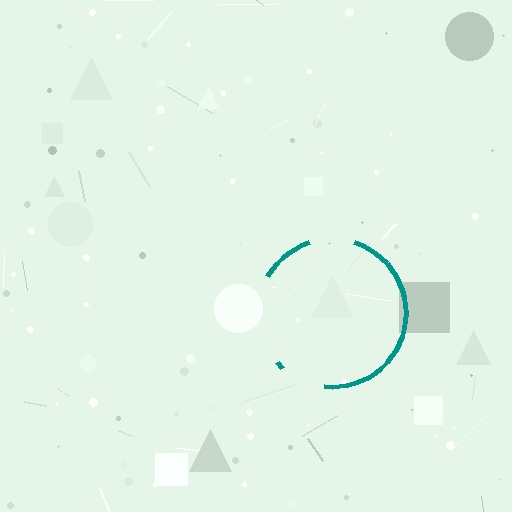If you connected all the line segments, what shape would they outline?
They would outline a circle.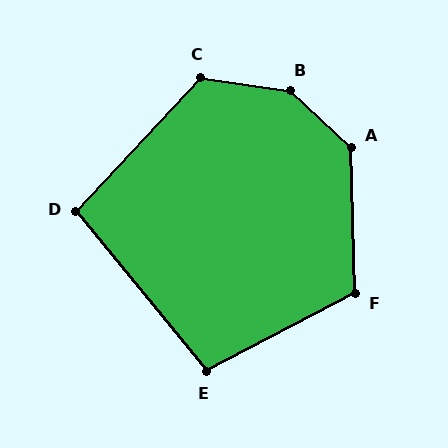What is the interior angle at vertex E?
Approximately 102 degrees (obtuse).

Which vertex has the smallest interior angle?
D, at approximately 98 degrees.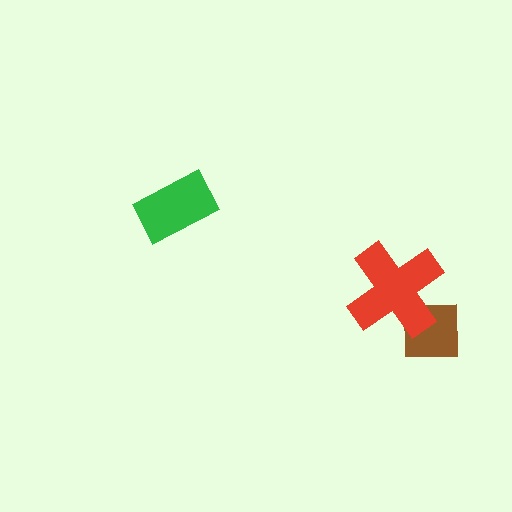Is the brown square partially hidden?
Yes, it is partially covered by another shape.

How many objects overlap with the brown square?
1 object overlaps with the brown square.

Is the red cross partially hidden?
No, no other shape covers it.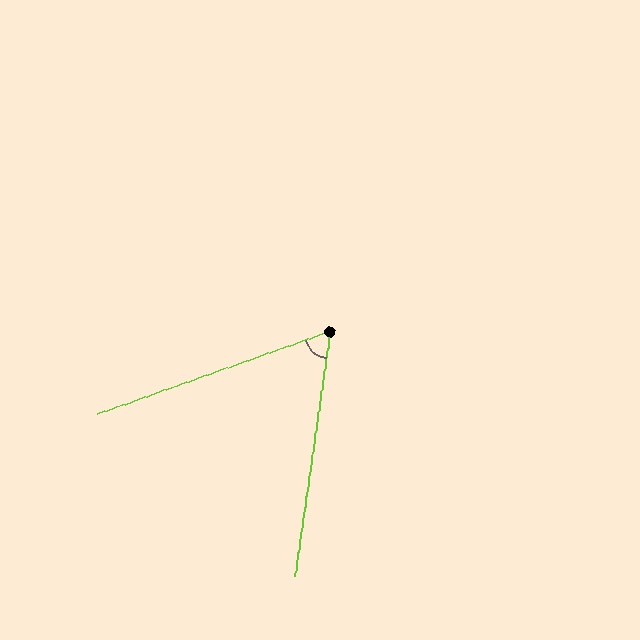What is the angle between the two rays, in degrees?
Approximately 62 degrees.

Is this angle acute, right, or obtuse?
It is acute.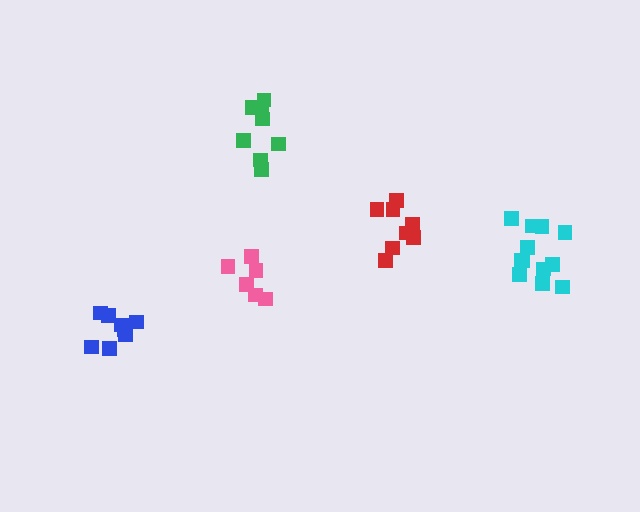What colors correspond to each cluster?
The clusters are colored: blue, red, pink, cyan, green.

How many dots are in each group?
Group 1: 8 dots, Group 2: 8 dots, Group 3: 6 dots, Group 4: 12 dots, Group 5: 8 dots (42 total).